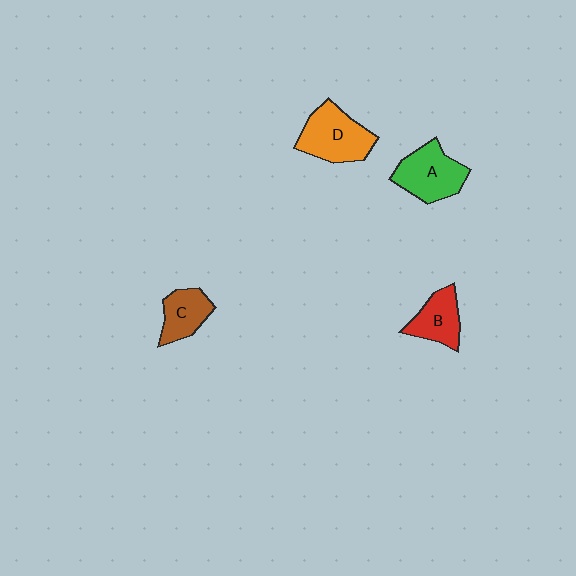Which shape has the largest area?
Shape D (orange).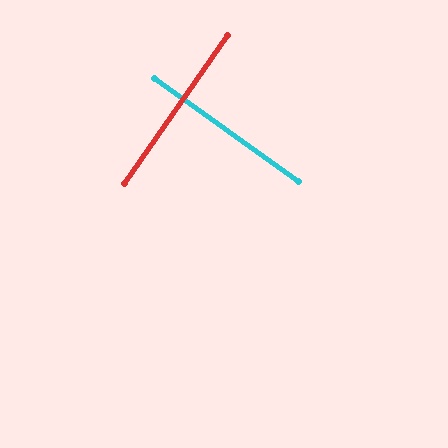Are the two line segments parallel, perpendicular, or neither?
Perpendicular — they meet at approximately 89°.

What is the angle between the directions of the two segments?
Approximately 89 degrees.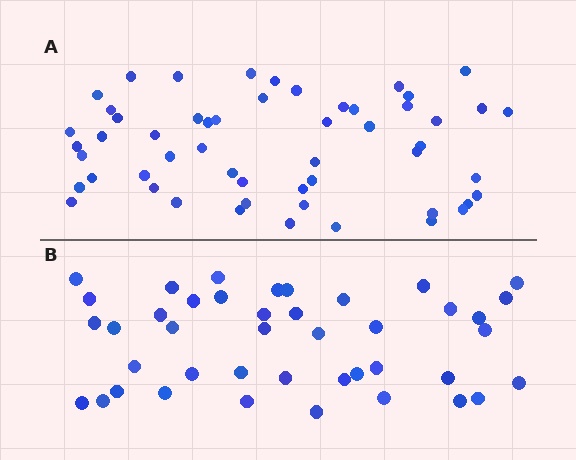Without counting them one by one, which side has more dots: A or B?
Region A (the top region) has more dots.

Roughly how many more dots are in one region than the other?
Region A has roughly 12 or so more dots than region B.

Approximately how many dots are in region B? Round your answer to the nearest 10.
About 40 dots. (The exact count is 42, which rounds to 40.)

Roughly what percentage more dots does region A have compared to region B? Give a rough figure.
About 30% more.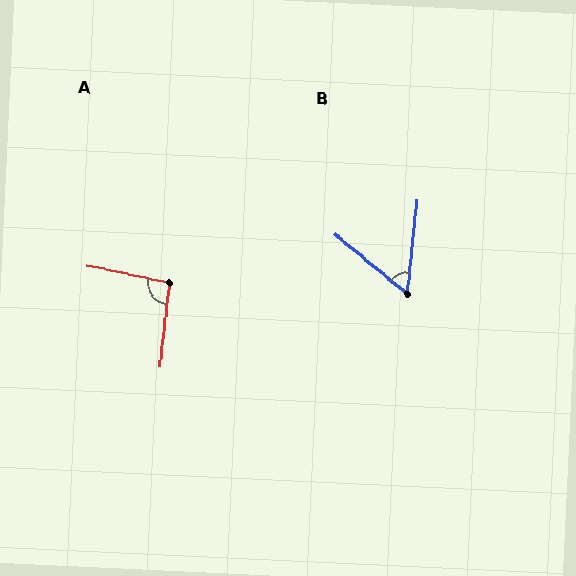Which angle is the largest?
A, at approximately 96 degrees.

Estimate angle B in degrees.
Approximately 57 degrees.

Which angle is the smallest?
B, at approximately 57 degrees.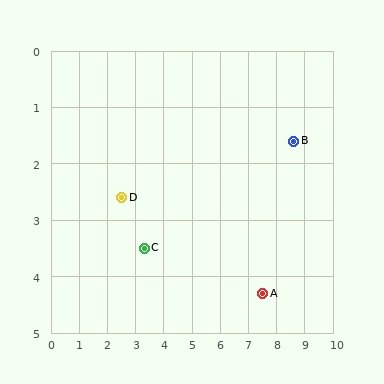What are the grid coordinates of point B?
Point B is at approximately (8.6, 1.6).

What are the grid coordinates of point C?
Point C is at approximately (3.3, 3.5).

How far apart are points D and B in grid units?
Points D and B are about 6.2 grid units apart.